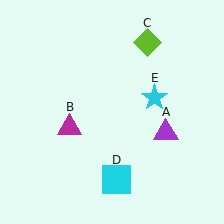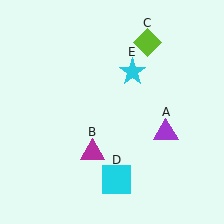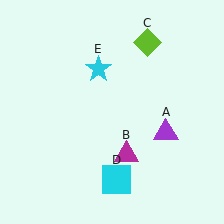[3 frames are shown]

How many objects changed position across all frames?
2 objects changed position: magenta triangle (object B), cyan star (object E).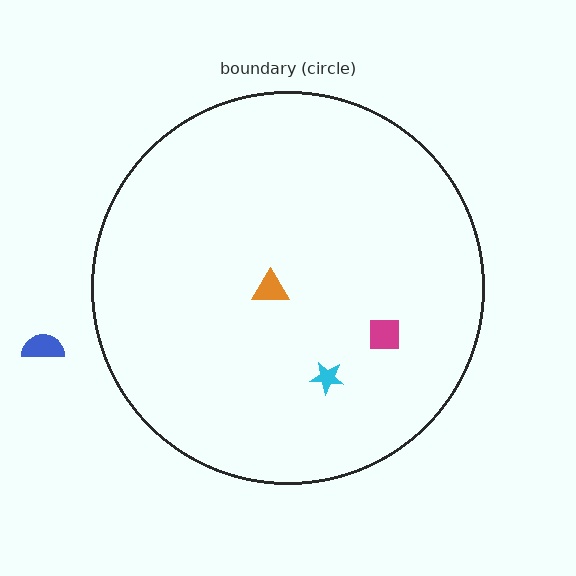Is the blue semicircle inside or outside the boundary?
Outside.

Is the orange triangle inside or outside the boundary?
Inside.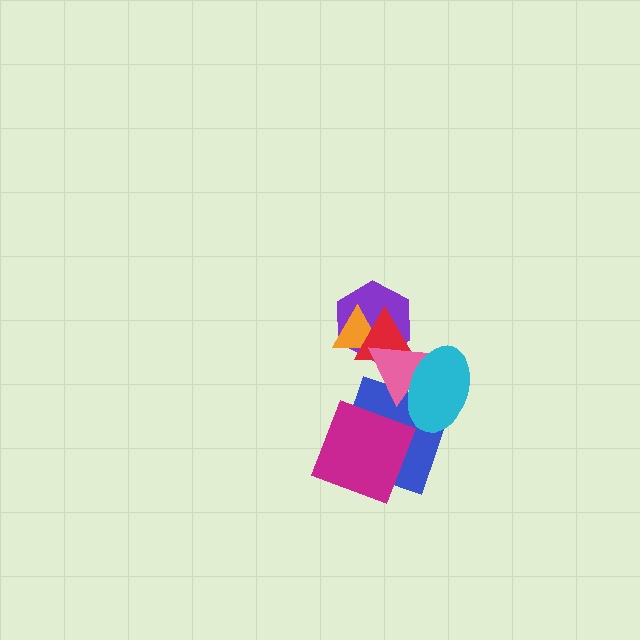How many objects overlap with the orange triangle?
3 objects overlap with the orange triangle.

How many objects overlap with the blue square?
3 objects overlap with the blue square.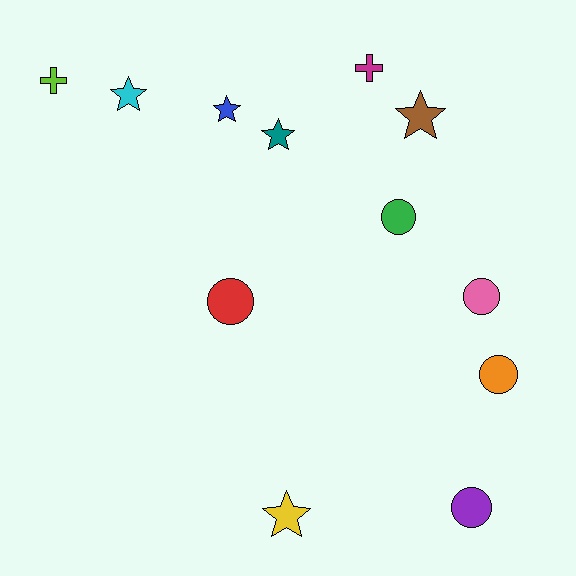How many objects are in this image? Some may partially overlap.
There are 12 objects.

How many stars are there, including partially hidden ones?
There are 5 stars.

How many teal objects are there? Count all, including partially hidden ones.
There is 1 teal object.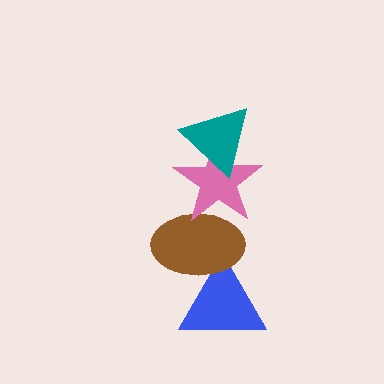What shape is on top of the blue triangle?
The brown ellipse is on top of the blue triangle.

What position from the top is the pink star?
The pink star is 2nd from the top.